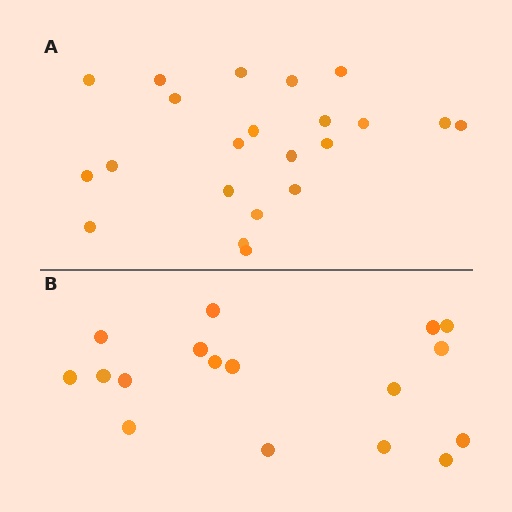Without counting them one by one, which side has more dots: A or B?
Region A (the top region) has more dots.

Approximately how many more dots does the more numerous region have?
Region A has about 5 more dots than region B.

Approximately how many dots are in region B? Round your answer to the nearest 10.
About 20 dots. (The exact count is 17, which rounds to 20.)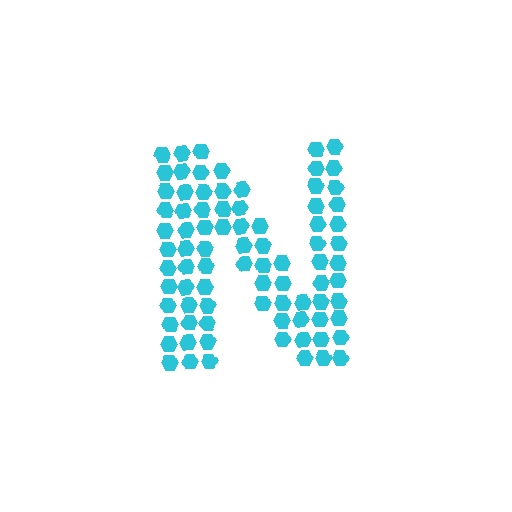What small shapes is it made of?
It is made of small hexagons.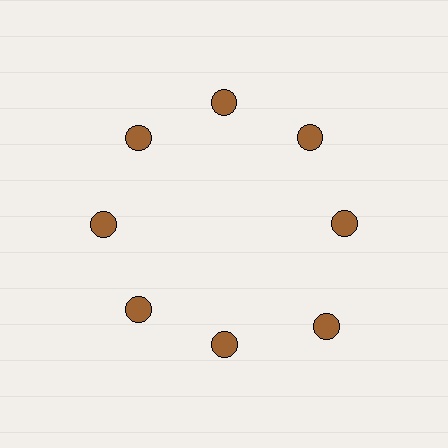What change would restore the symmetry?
The symmetry would be restored by moving it inward, back onto the ring so that all 8 circles sit at equal angles and equal distance from the center.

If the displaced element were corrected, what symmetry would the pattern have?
It would have 8-fold rotational symmetry — the pattern would map onto itself every 45 degrees.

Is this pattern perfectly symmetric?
No. The 8 brown circles are arranged in a ring, but one element near the 4 o'clock position is pushed outward from the center, breaking the 8-fold rotational symmetry.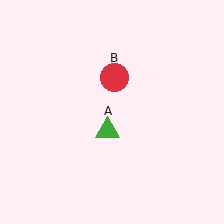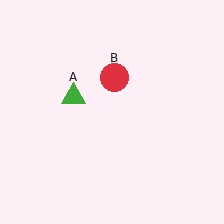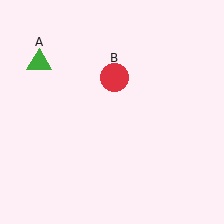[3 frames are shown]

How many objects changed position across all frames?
1 object changed position: green triangle (object A).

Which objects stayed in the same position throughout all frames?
Red circle (object B) remained stationary.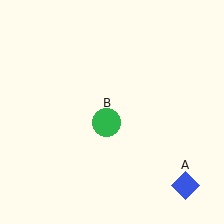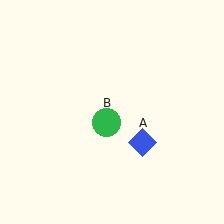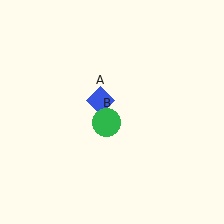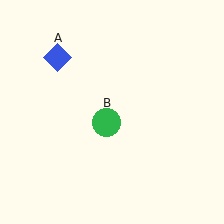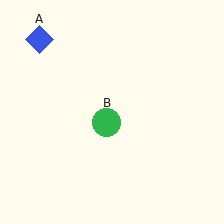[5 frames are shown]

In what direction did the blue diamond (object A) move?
The blue diamond (object A) moved up and to the left.